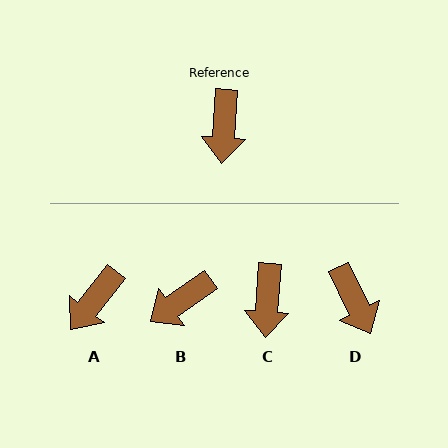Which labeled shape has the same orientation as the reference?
C.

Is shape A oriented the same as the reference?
No, it is off by about 34 degrees.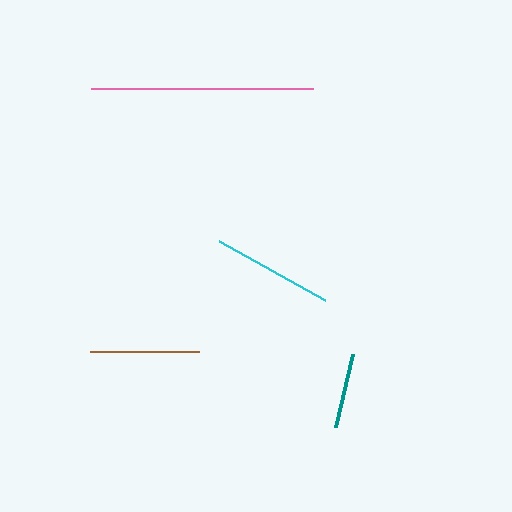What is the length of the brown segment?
The brown segment is approximately 108 pixels long.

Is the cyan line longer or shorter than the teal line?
The cyan line is longer than the teal line.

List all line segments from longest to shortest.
From longest to shortest: pink, cyan, brown, teal.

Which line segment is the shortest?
The teal line is the shortest at approximately 75 pixels.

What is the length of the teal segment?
The teal segment is approximately 75 pixels long.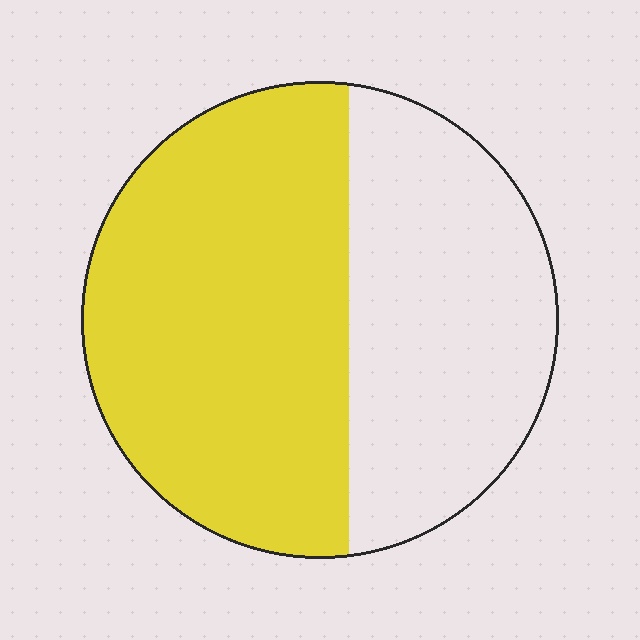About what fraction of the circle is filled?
About three fifths (3/5).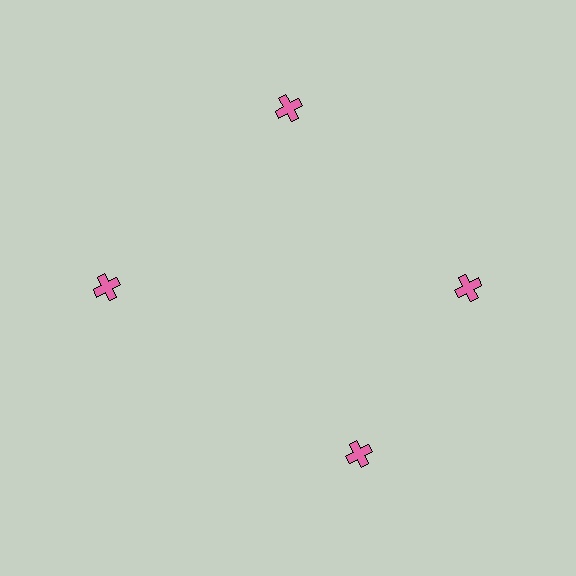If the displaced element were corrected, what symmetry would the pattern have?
It would have 4-fold rotational symmetry — the pattern would map onto itself every 90 degrees.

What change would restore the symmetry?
The symmetry would be restored by rotating it back into even spacing with its neighbors so that all 4 crosses sit at equal angles and equal distance from the center.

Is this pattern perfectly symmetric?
No. The 4 pink crosses are arranged in a ring, but one element near the 6 o'clock position is rotated out of alignment along the ring, breaking the 4-fold rotational symmetry.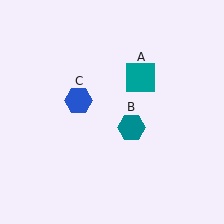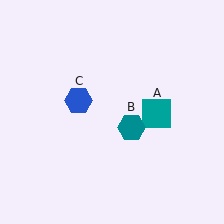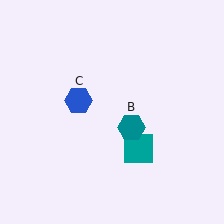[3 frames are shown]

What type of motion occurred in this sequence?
The teal square (object A) rotated clockwise around the center of the scene.